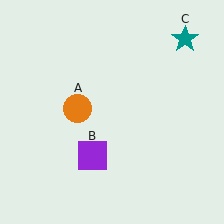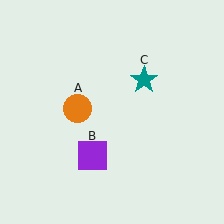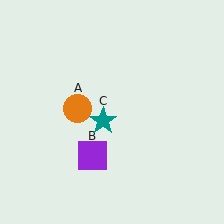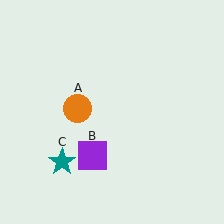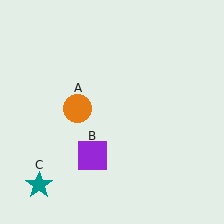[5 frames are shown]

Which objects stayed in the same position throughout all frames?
Orange circle (object A) and purple square (object B) remained stationary.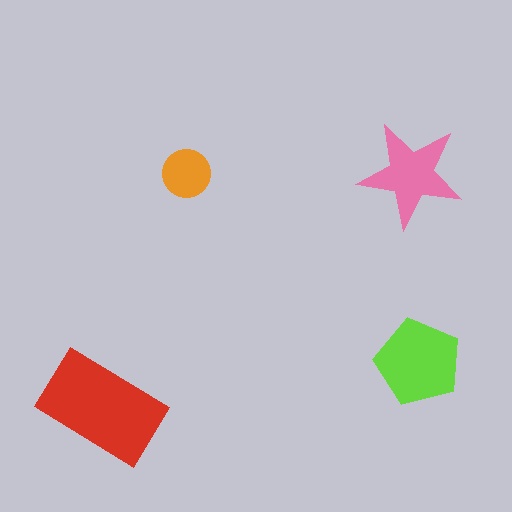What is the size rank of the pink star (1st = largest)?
3rd.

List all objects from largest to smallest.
The red rectangle, the lime pentagon, the pink star, the orange circle.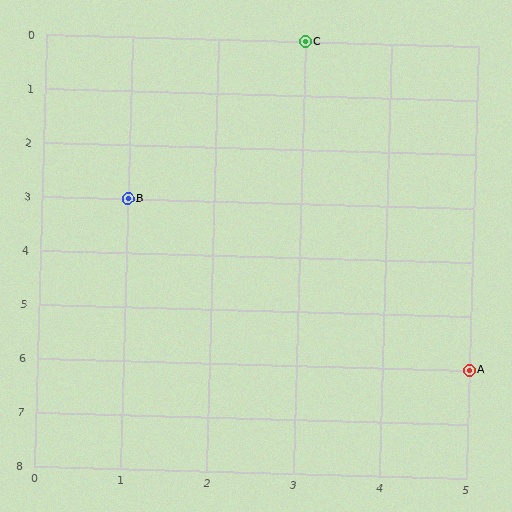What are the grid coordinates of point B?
Point B is at grid coordinates (1, 3).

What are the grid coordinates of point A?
Point A is at grid coordinates (5, 6).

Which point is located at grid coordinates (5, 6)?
Point A is at (5, 6).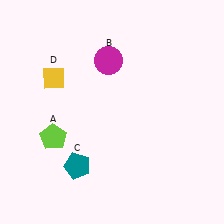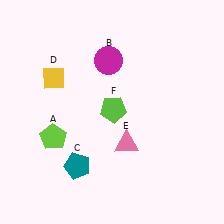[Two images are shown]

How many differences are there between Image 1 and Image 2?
There are 2 differences between the two images.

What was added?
A pink triangle (E), a lime pentagon (F) were added in Image 2.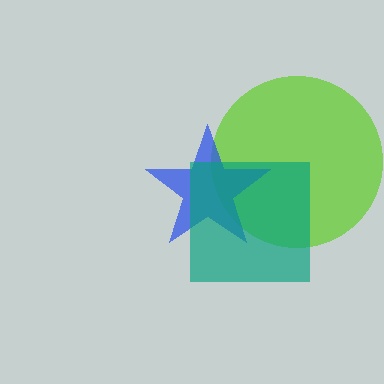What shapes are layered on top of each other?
The layered shapes are: a lime circle, a blue star, a teal square.